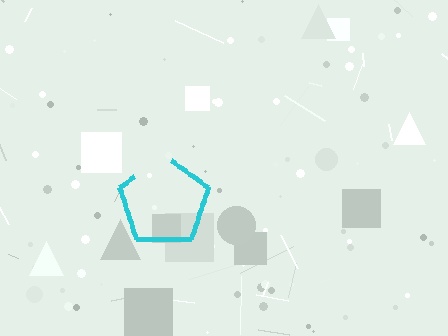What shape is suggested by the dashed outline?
The dashed outline suggests a pentagon.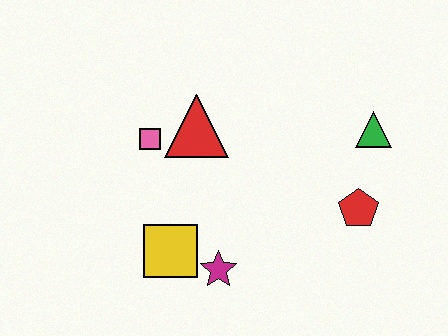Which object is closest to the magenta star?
The yellow square is closest to the magenta star.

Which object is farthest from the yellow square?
The green triangle is farthest from the yellow square.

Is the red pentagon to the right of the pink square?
Yes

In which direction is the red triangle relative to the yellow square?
The red triangle is above the yellow square.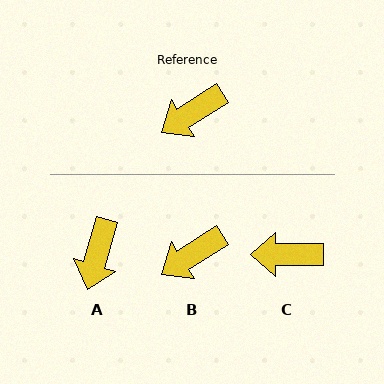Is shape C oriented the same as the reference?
No, it is off by about 33 degrees.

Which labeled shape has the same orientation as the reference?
B.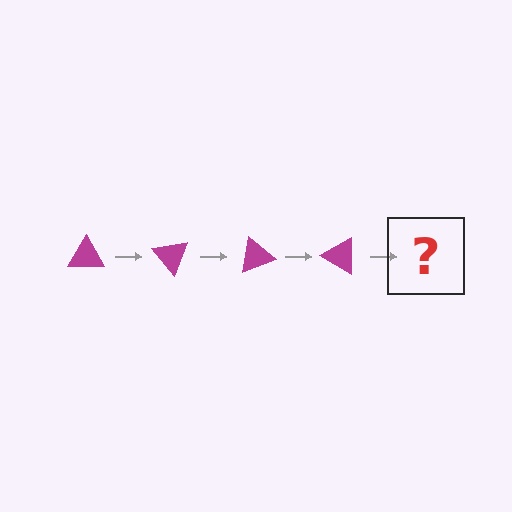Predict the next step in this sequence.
The next step is a magenta triangle rotated 200 degrees.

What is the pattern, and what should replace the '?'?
The pattern is that the triangle rotates 50 degrees each step. The '?' should be a magenta triangle rotated 200 degrees.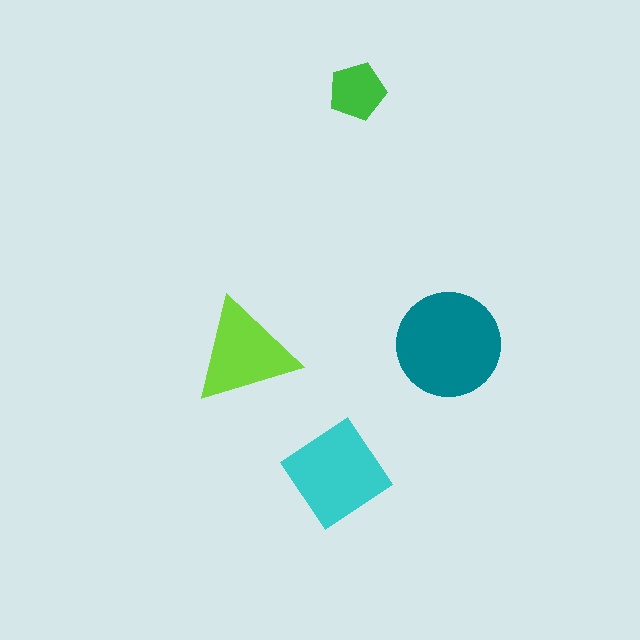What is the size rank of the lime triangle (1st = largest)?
3rd.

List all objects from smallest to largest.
The green pentagon, the lime triangle, the cyan diamond, the teal circle.